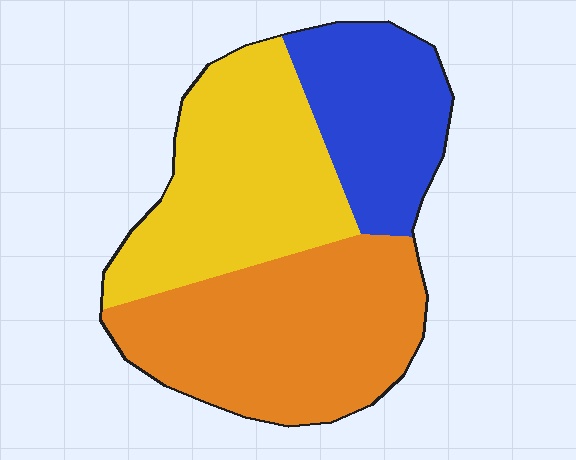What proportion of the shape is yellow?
Yellow covers 36% of the shape.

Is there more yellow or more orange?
Orange.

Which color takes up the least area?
Blue, at roughly 25%.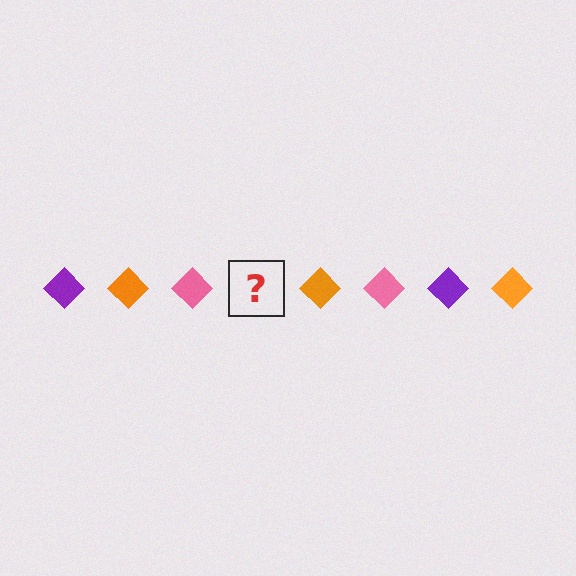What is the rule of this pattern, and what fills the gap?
The rule is that the pattern cycles through purple, orange, pink diamonds. The gap should be filled with a purple diamond.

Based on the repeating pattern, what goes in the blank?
The blank should be a purple diamond.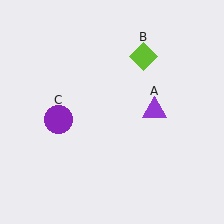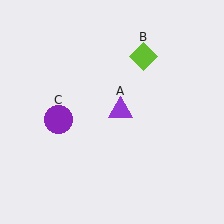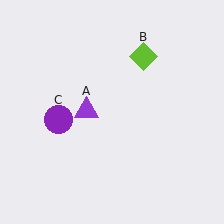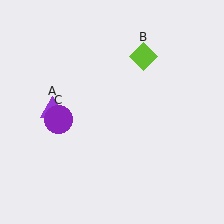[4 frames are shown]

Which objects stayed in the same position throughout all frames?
Lime diamond (object B) and purple circle (object C) remained stationary.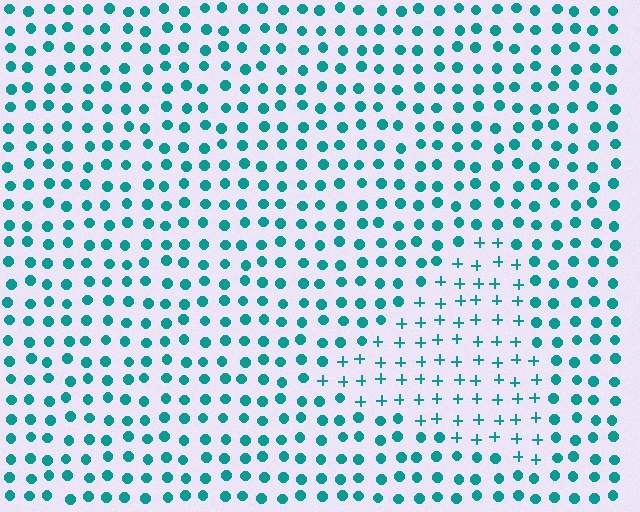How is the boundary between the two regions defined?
The boundary is defined by a change in element shape: plus signs inside vs. circles outside. All elements share the same color and spacing.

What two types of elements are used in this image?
The image uses plus signs inside the triangle region and circles outside it.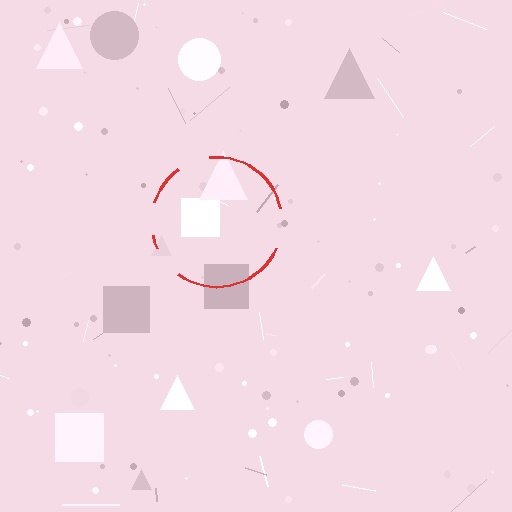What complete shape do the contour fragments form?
The contour fragments form a circle.